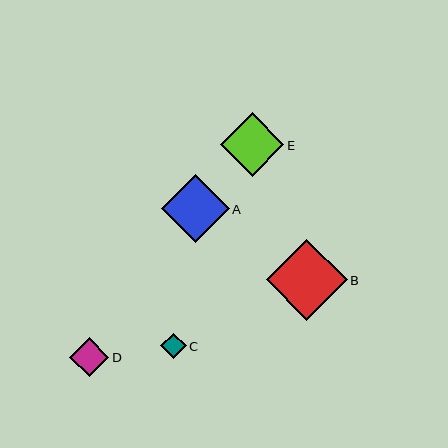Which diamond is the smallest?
Diamond C is the smallest with a size of approximately 25 pixels.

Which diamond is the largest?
Diamond B is the largest with a size of approximately 81 pixels.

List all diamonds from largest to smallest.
From largest to smallest: B, A, E, D, C.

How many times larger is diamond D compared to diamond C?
Diamond D is approximately 1.5 times the size of diamond C.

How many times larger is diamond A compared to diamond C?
Diamond A is approximately 2.7 times the size of diamond C.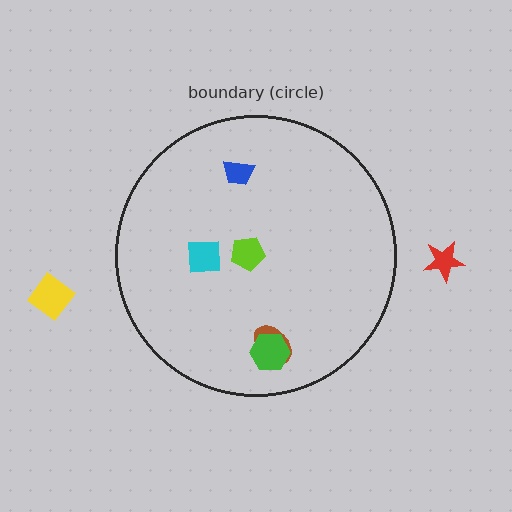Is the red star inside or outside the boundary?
Outside.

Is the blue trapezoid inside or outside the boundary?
Inside.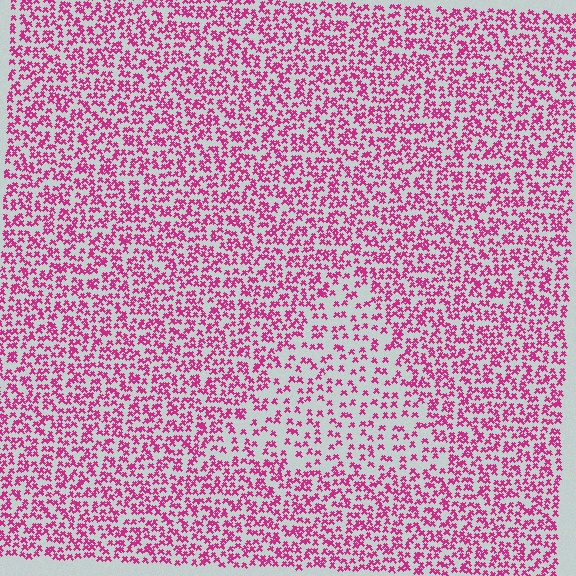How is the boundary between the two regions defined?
The boundary is defined by a change in element density (approximately 1.9x ratio). All elements are the same color, size, and shape.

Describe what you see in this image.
The image contains small magenta elements arranged at two different densities. A triangle-shaped region is visible where the elements are less densely packed than the surrounding area.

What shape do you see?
I see a triangle.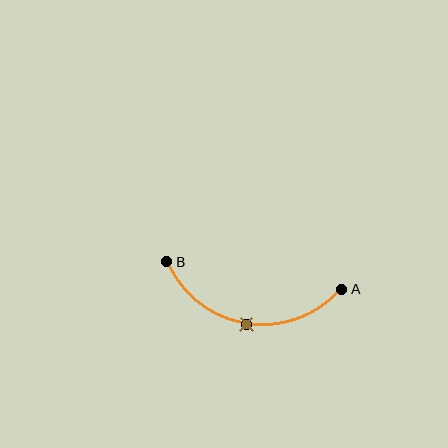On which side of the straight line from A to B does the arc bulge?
The arc bulges below the straight line connecting A and B.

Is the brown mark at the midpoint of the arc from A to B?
Yes. The brown mark lies on the arc at equal arc-length from both A and B — it is the arc midpoint.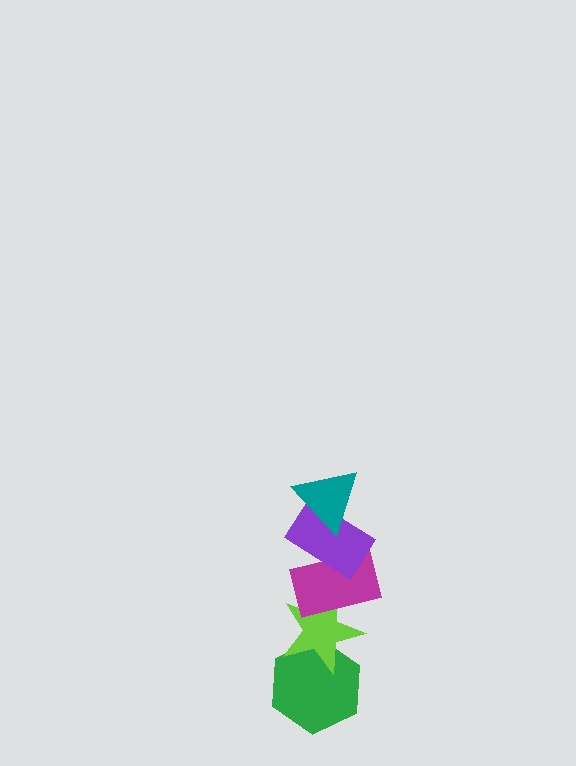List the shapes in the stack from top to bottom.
From top to bottom: the teal triangle, the purple rectangle, the magenta rectangle, the lime star, the green hexagon.